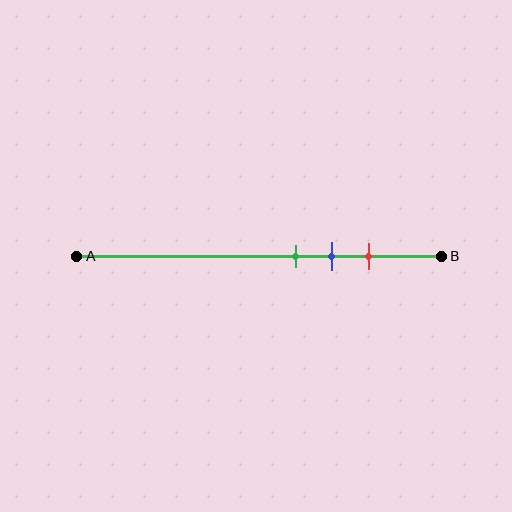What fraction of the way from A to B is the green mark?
The green mark is approximately 60% (0.6) of the way from A to B.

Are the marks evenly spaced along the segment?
Yes, the marks are approximately evenly spaced.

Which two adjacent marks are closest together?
The green and blue marks are the closest adjacent pair.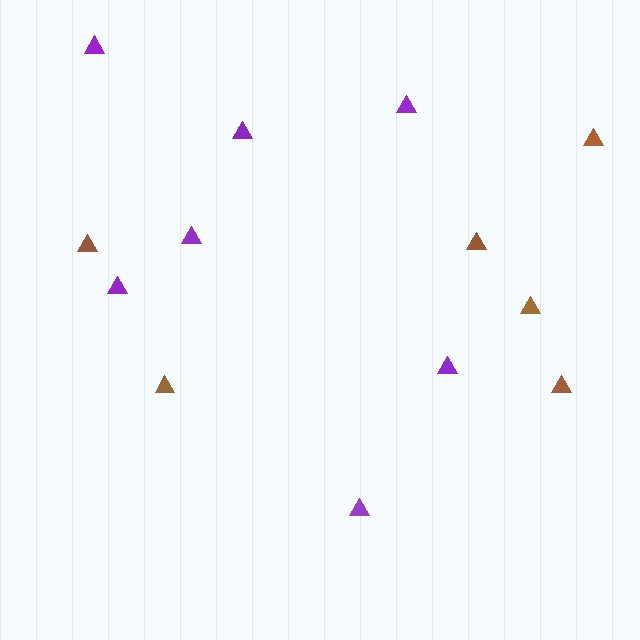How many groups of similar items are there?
There are 2 groups: one group of brown triangles (6) and one group of purple triangles (7).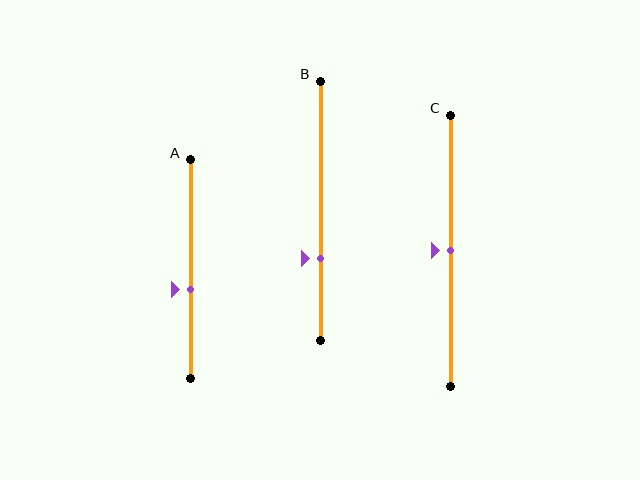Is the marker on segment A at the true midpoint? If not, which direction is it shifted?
No, the marker on segment A is shifted downward by about 9% of the segment length.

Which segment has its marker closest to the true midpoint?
Segment C has its marker closest to the true midpoint.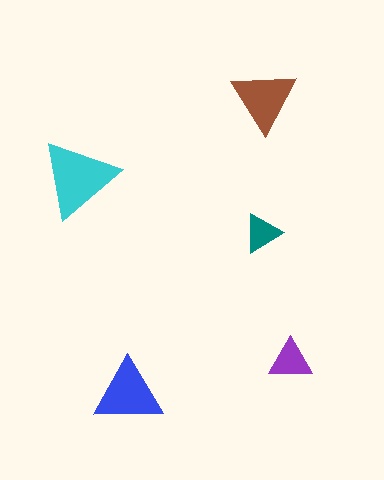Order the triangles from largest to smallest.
the cyan one, the blue one, the brown one, the purple one, the teal one.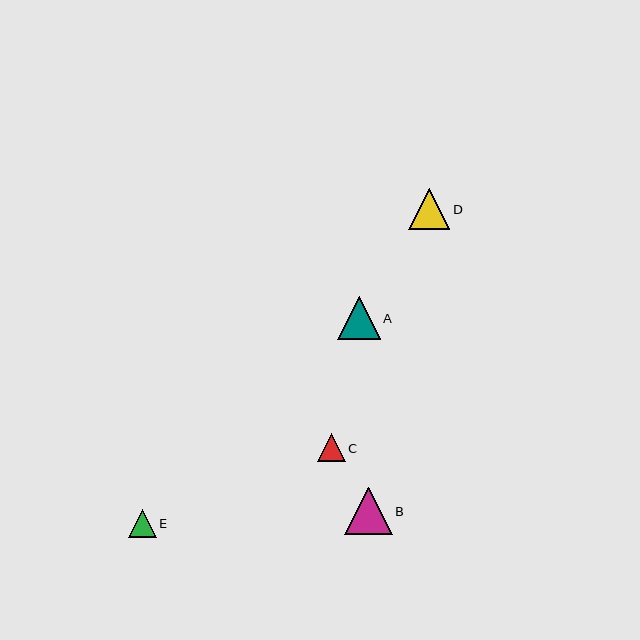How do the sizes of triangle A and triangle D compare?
Triangle A and triangle D are approximately the same size.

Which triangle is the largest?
Triangle B is the largest with a size of approximately 47 pixels.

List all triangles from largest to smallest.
From largest to smallest: B, A, D, E, C.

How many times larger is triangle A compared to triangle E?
Triangle A is approximately 1.5 times the size of triangle E.